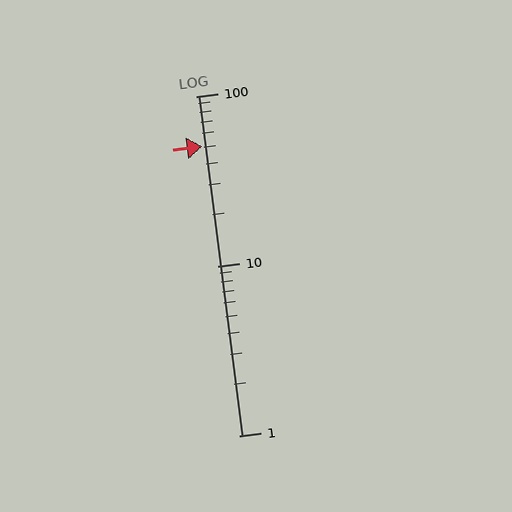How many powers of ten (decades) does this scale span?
The scale spans 2 decades, from 1 to 100.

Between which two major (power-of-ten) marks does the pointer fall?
The pointer is between 10 and 100.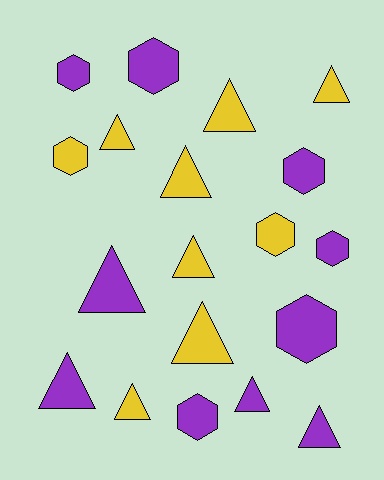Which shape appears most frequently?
Triangle, with 11 objects.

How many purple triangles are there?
There are 4 purple triangles.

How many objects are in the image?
There are 19 objects.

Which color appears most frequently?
Purple, with 10 objects.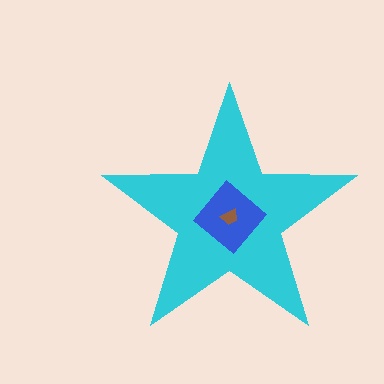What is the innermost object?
The brown trapezoid.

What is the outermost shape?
The cyan star.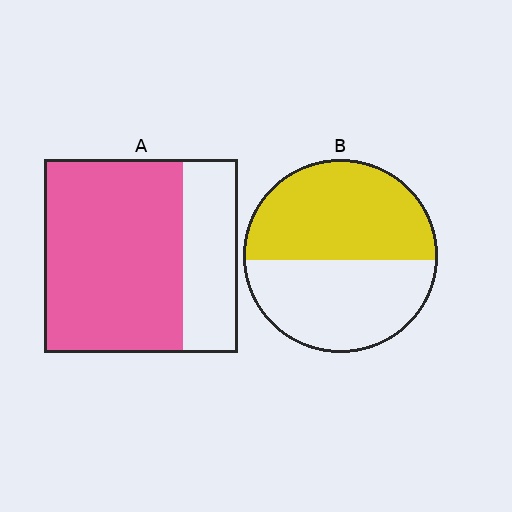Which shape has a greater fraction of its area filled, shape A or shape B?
Shape A.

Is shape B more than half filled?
Roughly half.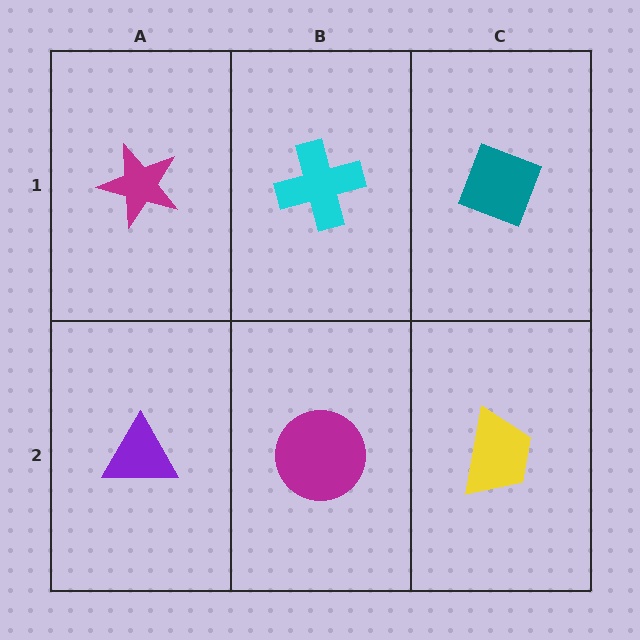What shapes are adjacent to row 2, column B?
A cyan cross (row 1, column B), a purple triangle (row 2, column A), a yellow trapezoid (row 2, column C).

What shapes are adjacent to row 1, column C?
A yellow trapezoid (row 2, column C), a cyan cross (row 1, column B).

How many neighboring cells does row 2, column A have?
2.